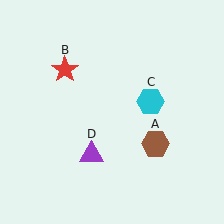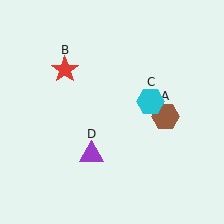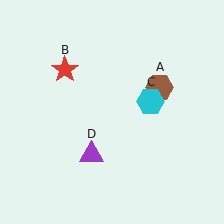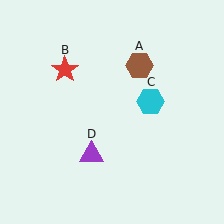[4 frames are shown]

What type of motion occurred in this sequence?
The brown hexagon (object A) rotated counterclockwise around the center of the scene.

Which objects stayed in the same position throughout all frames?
Red star (object B) and cyan hexagon (object C) and purple triangle (object D) remained stationary.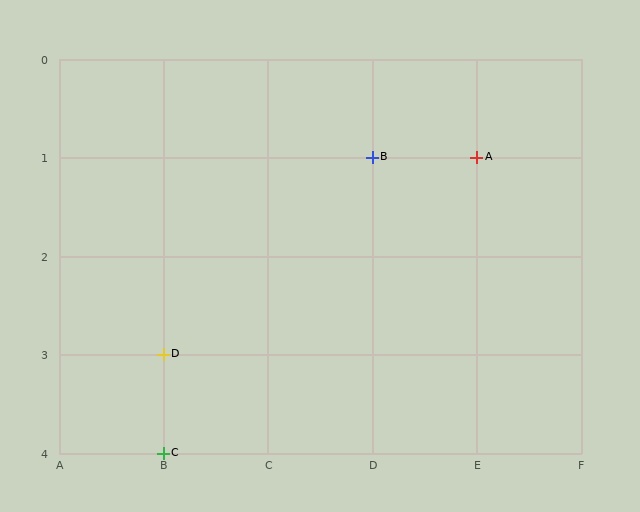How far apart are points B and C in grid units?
Points B and C are 2 columns and 3 rows apart (about 3.6 grid units diagonally).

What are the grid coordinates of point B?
Point B is at grid coordinates (D, 1).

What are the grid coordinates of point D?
Point D is at grid coordinates (B, 3).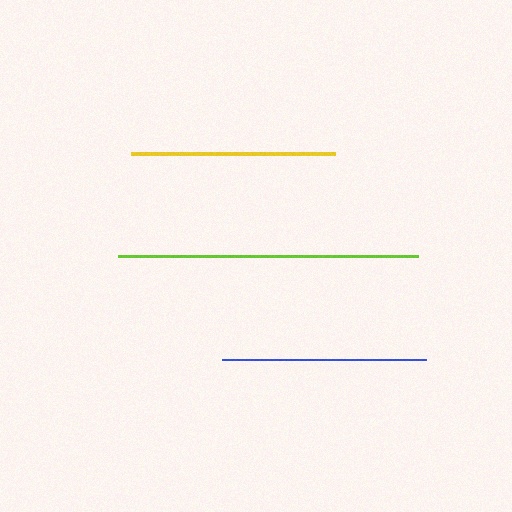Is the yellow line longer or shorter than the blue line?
The blue line is longer than the yellow line.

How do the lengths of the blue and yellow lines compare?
The blue and yellow lines are approximately the same length.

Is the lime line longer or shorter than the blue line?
The lime line is longer than the blue line.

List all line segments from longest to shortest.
From longest to shortest: lime, blue, yellow.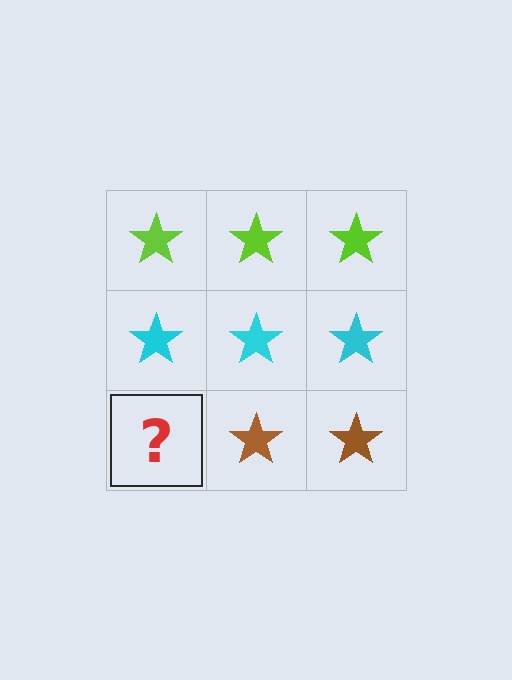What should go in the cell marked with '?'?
The missing cell should contain a brown star.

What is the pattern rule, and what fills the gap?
The rule is that each row has a consistent color. The gap should be filled with a brown star.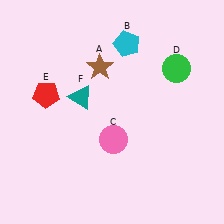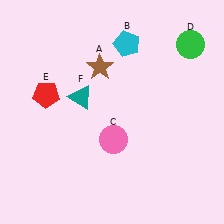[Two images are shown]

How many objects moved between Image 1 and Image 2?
1 object moved between the two images.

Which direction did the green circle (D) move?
The green circle (D) moved up.